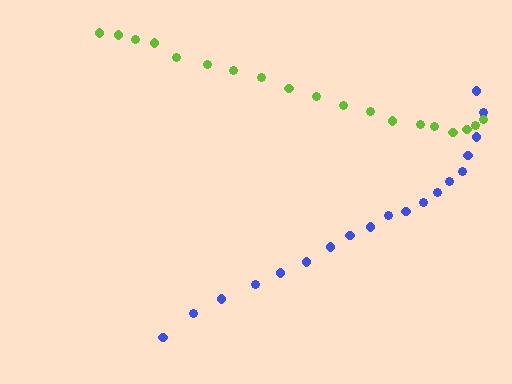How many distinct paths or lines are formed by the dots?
There are 2 distinct paths.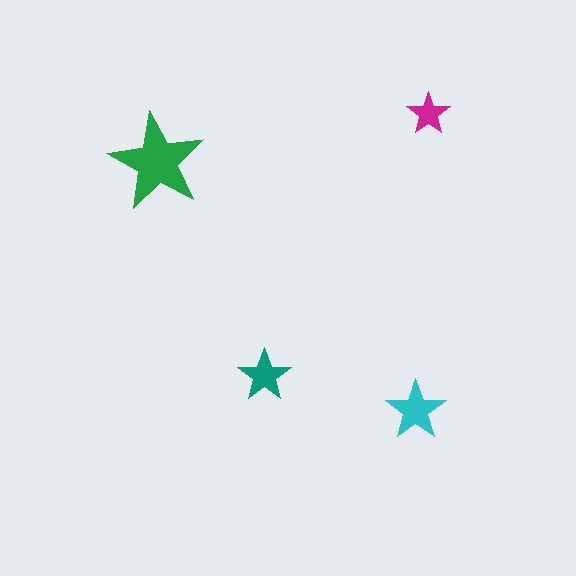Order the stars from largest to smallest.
the green one, the cyan one, the teal one, the magenta one.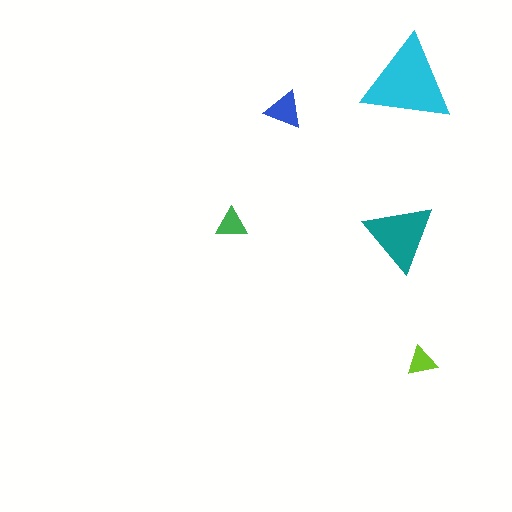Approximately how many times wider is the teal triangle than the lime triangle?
About 2.5 times wider.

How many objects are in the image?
There are 5 objects in the image.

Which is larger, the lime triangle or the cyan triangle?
The cyan one.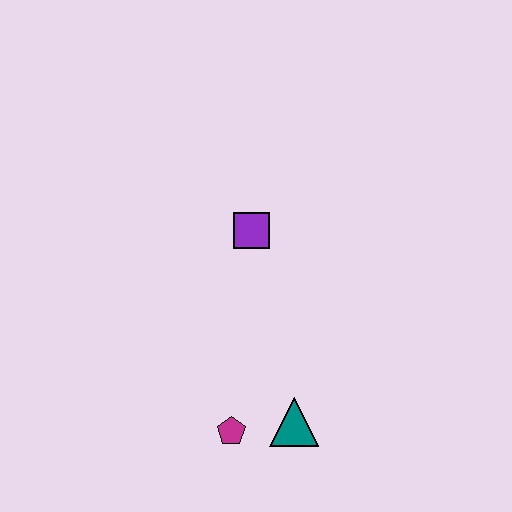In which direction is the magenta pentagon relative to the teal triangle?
The magenta pentagon is to the left of the teal triangle.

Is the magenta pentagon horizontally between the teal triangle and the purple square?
No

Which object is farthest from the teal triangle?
The purple square is farthest from the teal triangle.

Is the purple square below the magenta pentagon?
No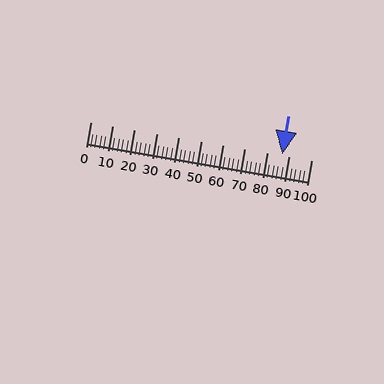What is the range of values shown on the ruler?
The ruler shows values from 0 to 100.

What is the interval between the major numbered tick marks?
The major tick marks are spaced 10 units apart.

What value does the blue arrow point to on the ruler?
The blue arrow points to approximately 87.